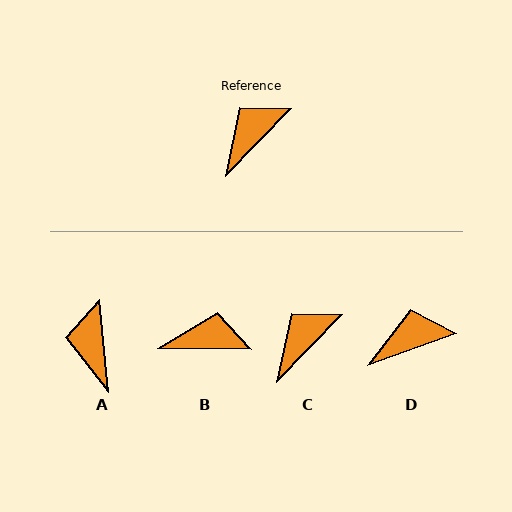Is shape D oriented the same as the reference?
No, it is off by about 26 degrees.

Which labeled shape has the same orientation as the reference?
C.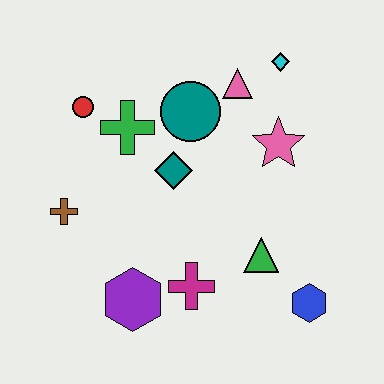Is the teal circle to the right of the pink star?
No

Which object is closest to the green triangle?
The blue hexagon is closest to the green triangle.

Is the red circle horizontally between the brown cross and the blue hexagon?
Yes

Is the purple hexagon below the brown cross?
Yes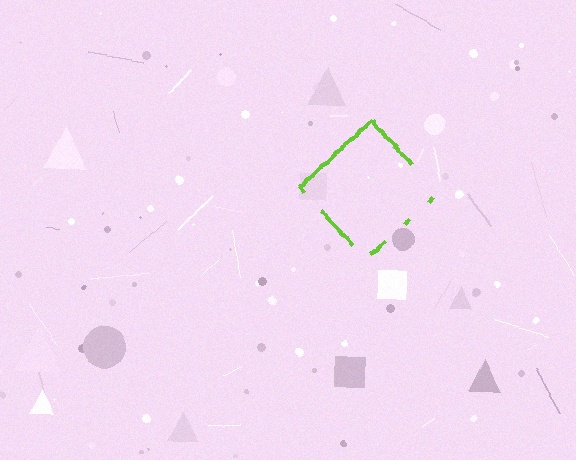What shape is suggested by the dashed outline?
The dashed outline suggests a diamond.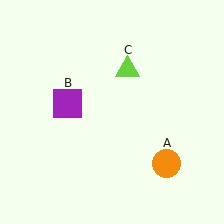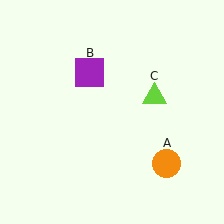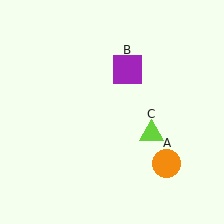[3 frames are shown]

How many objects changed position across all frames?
2 objects changed position: purple square (object B), lime triangle (object C).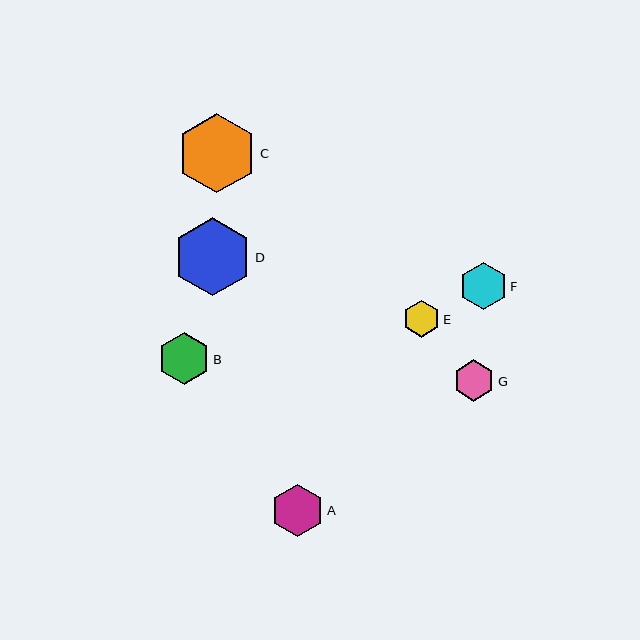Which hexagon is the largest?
Hexagon C is the largest with a size of approximately 79 pixels.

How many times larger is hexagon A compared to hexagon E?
Hexagon A is approximately 1.4 times the size of hexagon E.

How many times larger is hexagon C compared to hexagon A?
Hexagon C is approximately 1.5 times the size of hexagon A.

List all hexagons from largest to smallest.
From largest to smallest: C, D, B, A, F, G, E.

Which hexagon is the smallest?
Hexagon E is the smallest with a size of approximately 37 pixels.